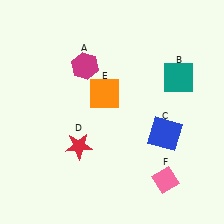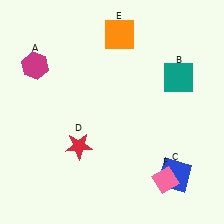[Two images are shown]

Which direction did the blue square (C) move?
The blue square (C) moved down.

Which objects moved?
The objects that moved are: the magenta hexagon (A), the blue square (C), the orange square (E).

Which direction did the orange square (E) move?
The orange square (E) moved up.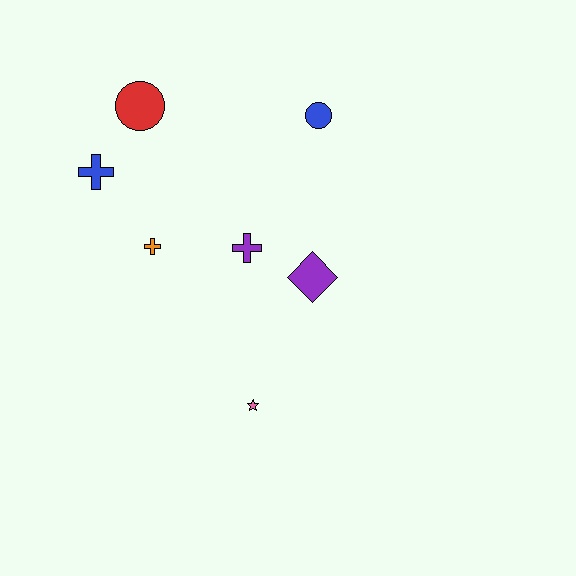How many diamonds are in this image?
There is 1 diamond.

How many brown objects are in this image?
There are no brown objects.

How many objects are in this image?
There are 7 objects.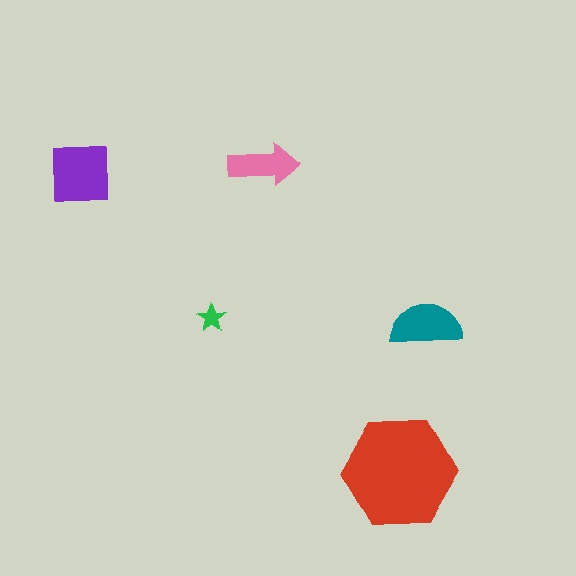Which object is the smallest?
The green star.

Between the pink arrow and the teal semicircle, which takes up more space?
The teal semicircle.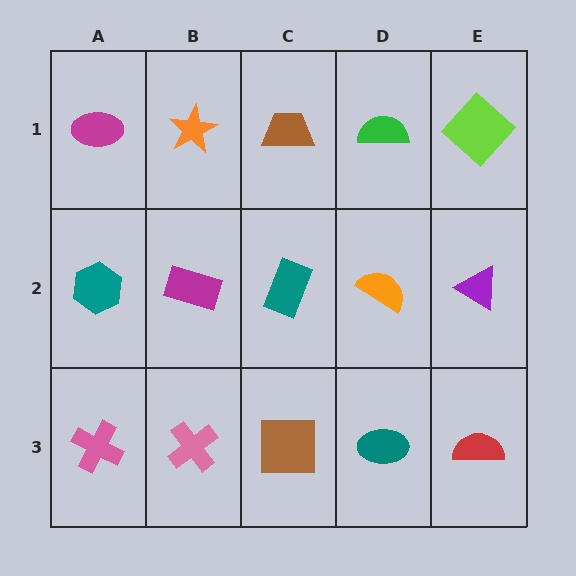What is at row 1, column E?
A lime diamond.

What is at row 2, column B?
A magenta rectangle.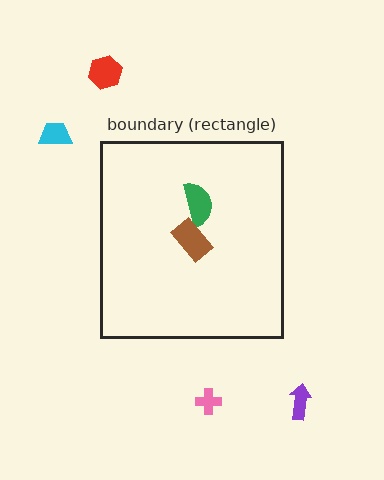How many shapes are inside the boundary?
2 inside, 4 outside.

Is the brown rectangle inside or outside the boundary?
Inside.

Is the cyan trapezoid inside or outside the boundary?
Outside.